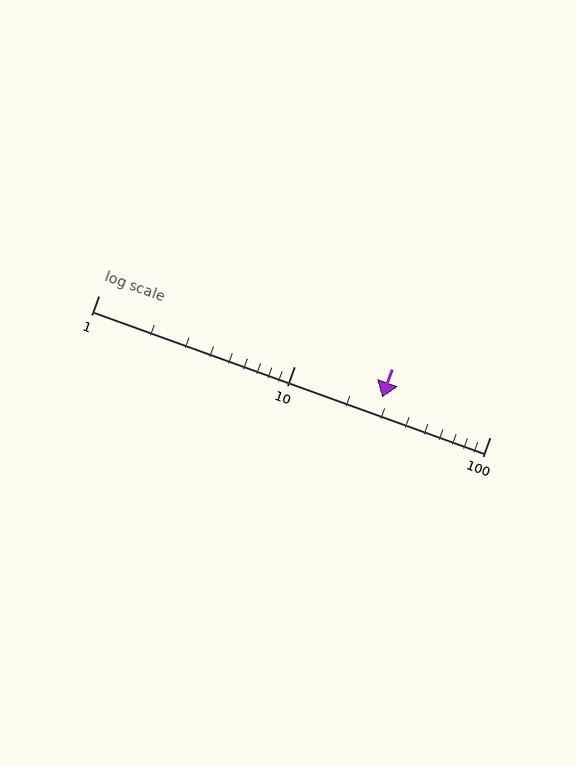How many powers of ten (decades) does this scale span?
The scale spans 2 decades, from 1 to 100.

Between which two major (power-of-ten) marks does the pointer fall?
The pointer is between 10 and 100.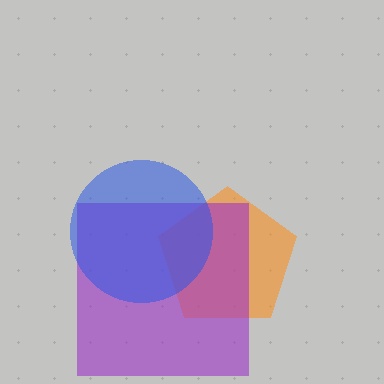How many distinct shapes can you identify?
There are 3 distinct shapes: an orange pentagon, a purple square, a blue circle.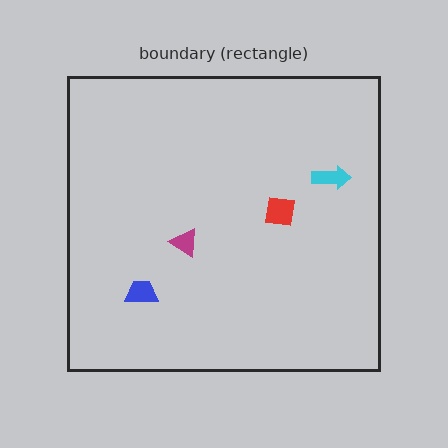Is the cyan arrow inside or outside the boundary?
Inside.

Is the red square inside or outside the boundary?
Inside.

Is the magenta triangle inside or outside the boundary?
Inside.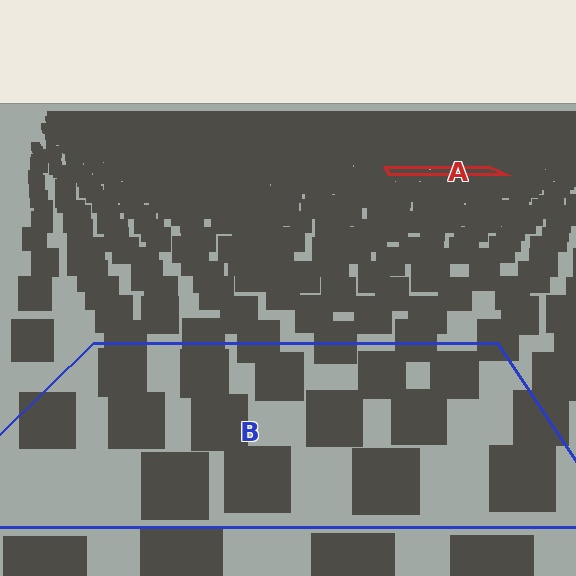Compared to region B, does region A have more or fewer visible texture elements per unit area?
Region A has more texture elements per unit area — they are packed more densely because it is farther away.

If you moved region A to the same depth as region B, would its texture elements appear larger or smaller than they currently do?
They would appear larger. At a closer depth, the same texture elements are projected at a bigger on-screen size.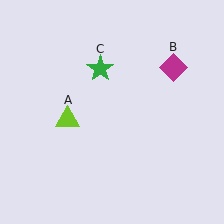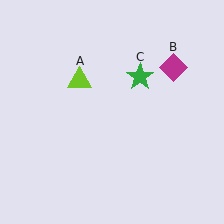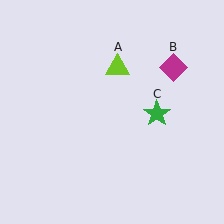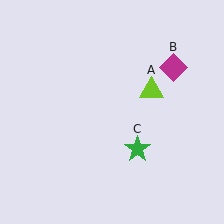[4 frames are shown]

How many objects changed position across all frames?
2 objects changed position: lime triangle (object A), green star (object C).